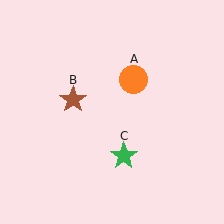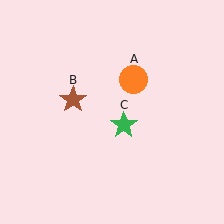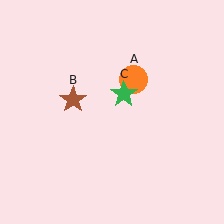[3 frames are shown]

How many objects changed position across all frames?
1 object changed position: green star (object C).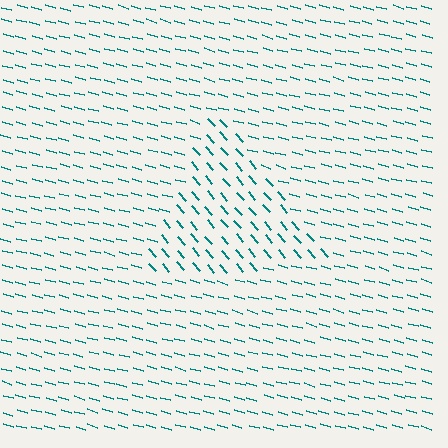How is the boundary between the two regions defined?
The boundary is defined purely by a change in line orientation (approximately 34 degrees difference). All lines are the same color and thickness.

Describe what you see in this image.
The image is filled with small teal line segments. A triangle region in the image has lines oriented differently from the surrounding lines, creating a visible texture boundary.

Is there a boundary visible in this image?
Yes, there is a texture boundary formed by a change in line orientation.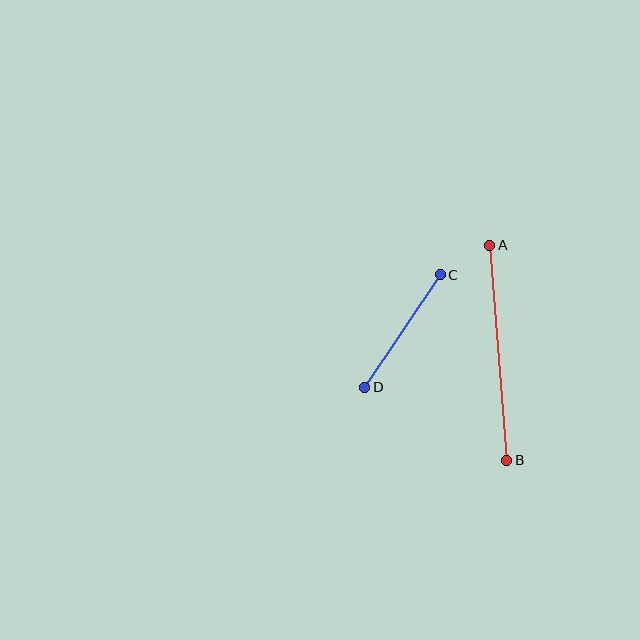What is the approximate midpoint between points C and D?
The midpoint is at approximately (402, 331) pixels.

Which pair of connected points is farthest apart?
Points A and B are farthest apart.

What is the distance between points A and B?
The distance is approximately 216 pixels.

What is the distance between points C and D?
The distance is approximately 135 pixels.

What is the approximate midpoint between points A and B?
The midpoint is at approximately (498, 353) pixels.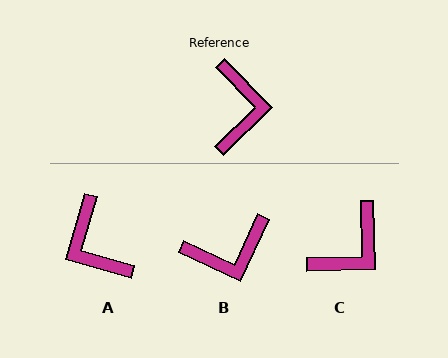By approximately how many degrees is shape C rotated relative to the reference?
Approximately 43 degrees clockwise.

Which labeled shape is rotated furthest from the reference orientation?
A, about 151 degrees away.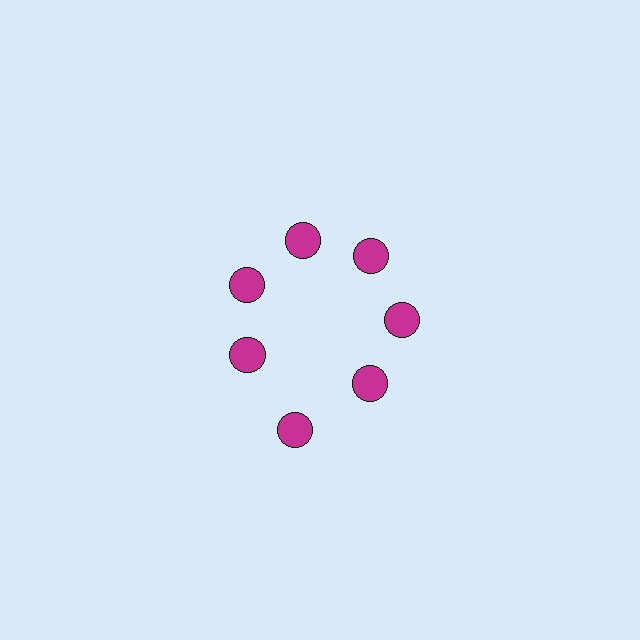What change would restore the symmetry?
The symmetry would be restored by moving it inward, back onto the ring so that all 7 circles sit at equal angles and equal distance from the center.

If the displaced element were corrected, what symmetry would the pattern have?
It would have 7-fold rotational symmetry — the pattern would map onto itself every 51 degrees.